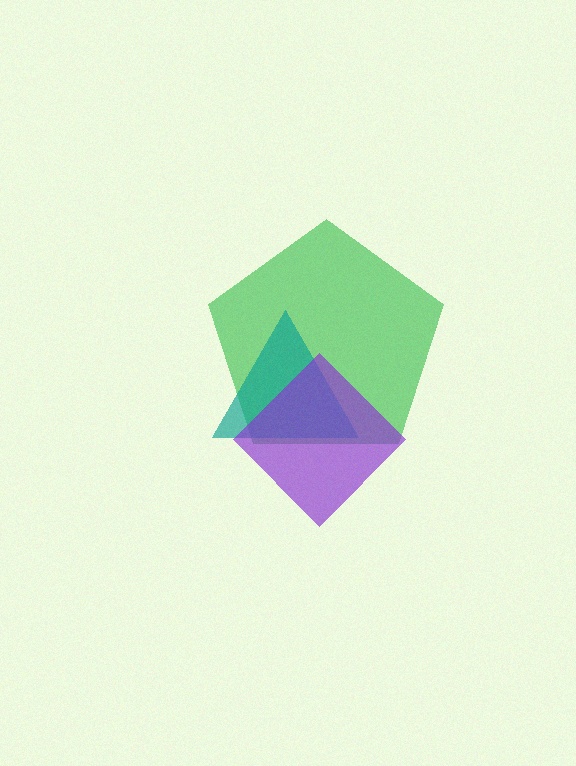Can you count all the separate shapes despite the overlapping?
Yes, there are 3 separate shapes.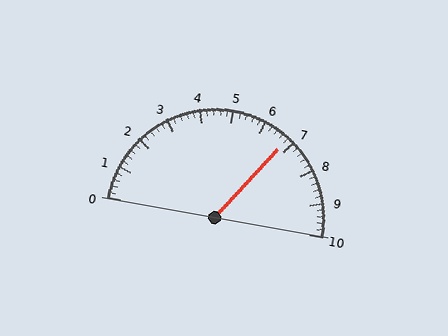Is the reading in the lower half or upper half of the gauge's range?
The reading is in the upper half of the range (0 to 10).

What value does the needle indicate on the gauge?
The needle indicates approximately 6.8.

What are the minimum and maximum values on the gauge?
The gauge ranges from 0 to 10.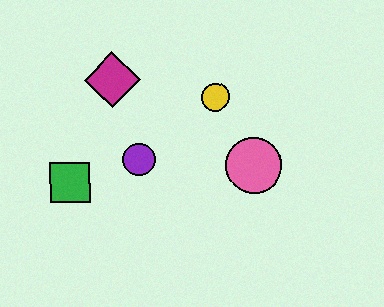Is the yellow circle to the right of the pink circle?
No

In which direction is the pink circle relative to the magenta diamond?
The pink circle is to the right of the magenta diamond.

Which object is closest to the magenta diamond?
The purple circle is closest to the magenta diamond.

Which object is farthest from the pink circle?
The green square is farthest from the pink circle.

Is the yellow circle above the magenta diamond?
No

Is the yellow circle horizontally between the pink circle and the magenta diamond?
Yes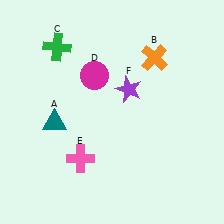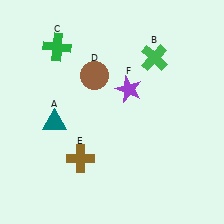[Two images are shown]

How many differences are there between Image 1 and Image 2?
There are 3 differences between the two images.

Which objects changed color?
B changed from orange to green. D changed from magenta to brown. E changed from pink to brown.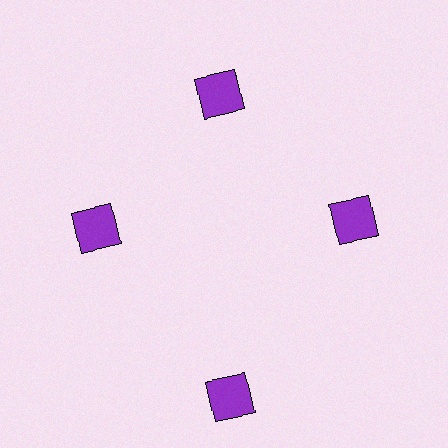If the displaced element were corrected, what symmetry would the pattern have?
It would have 4-fold rotational symmetry — the pattern would map onto itself every 90 degrees.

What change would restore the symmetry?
The symmetry would be restored by moving it inward, back onto the ring so that all 4 squares sit at equal angles and equal distance from the center.